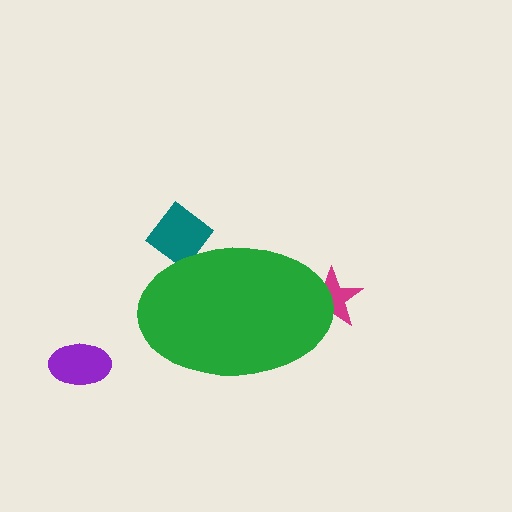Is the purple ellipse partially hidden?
No, the purple ellipse is fully visible.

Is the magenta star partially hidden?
Yes, the magenta star is partially hidden behind the green ellipse.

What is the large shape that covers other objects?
A green ellipse.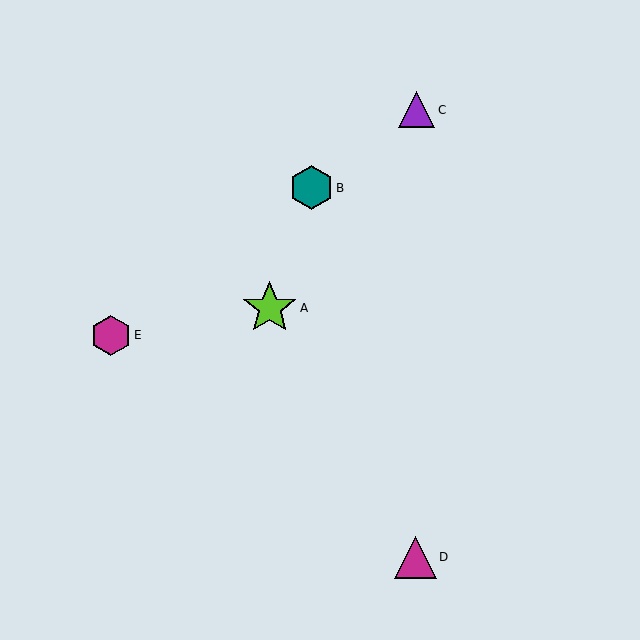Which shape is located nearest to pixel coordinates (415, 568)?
The magenta triangle (labeled D) at (416, 557) is nearest to that location.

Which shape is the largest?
The lime star (labeled A) is the largest.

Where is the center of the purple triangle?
The center of the purple triangle is at (417, 110).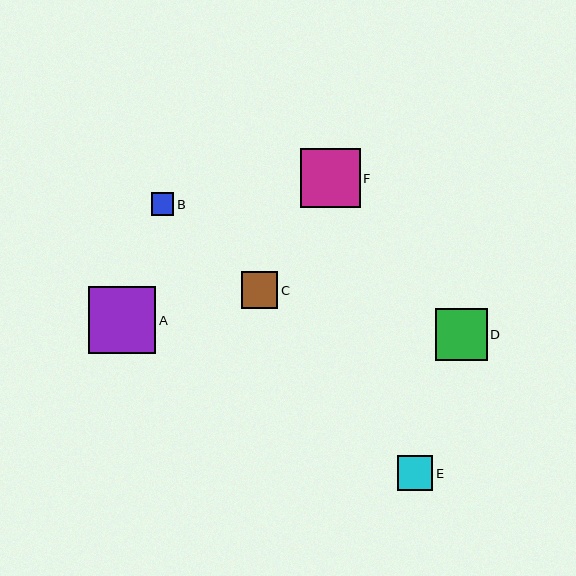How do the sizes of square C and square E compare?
Square C and square E are approximately the same size.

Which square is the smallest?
Square B is the smallest with a size of approximately 23 pixels.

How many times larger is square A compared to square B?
Square A is approximately 3.0 times the size of square B.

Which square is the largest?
Square A is the largest with a size of approximately 67 pixels.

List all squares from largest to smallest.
From largest to smallest: A, F, D, C, E, B.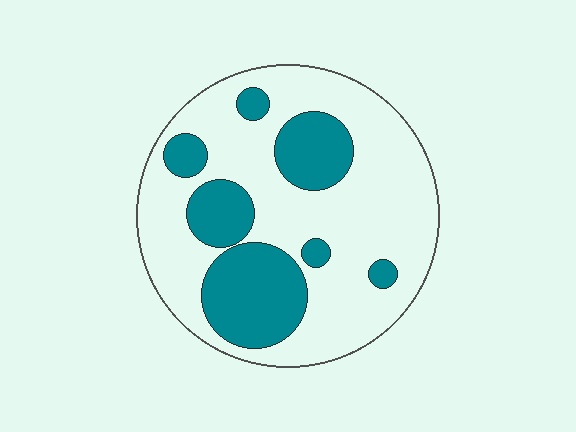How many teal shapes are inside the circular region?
7.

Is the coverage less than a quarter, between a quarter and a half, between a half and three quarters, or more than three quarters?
Between a quarter and a half.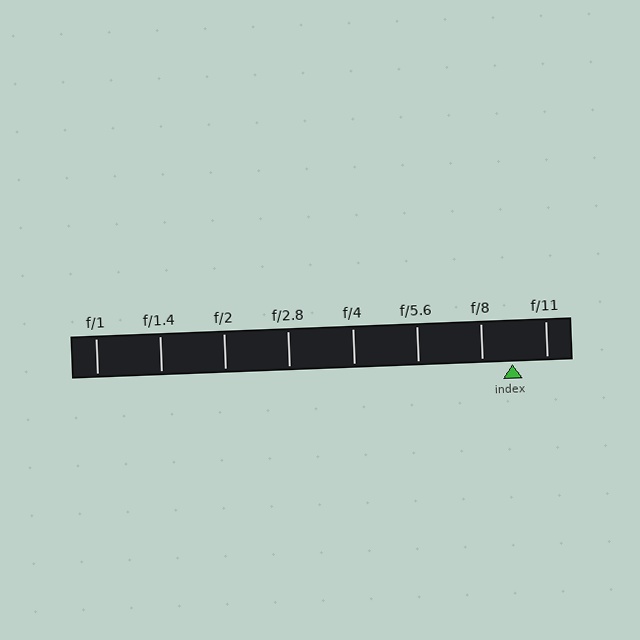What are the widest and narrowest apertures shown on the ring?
The widest aperture shown is f/1 and the narrowest is f/11.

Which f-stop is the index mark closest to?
The index mark is closest to f/8.